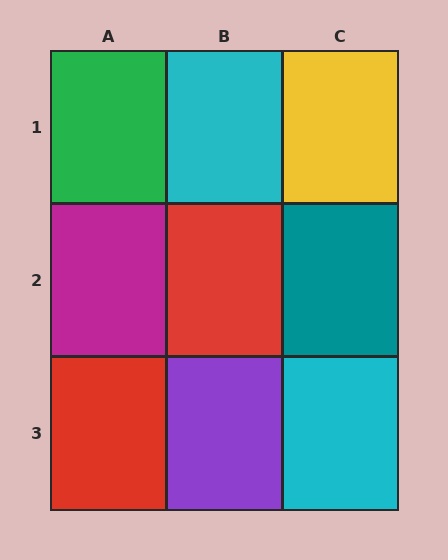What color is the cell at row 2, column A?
Magenta.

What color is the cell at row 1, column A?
Green.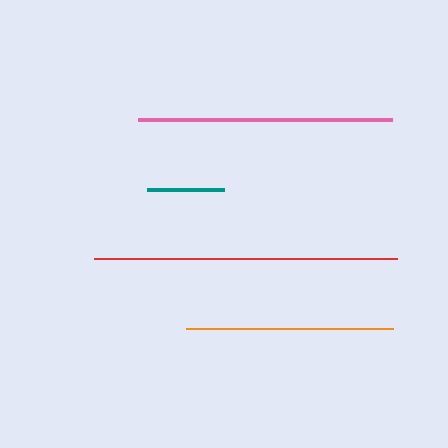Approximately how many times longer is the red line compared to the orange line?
The red line is approximately 1.5 times the length of the orange line.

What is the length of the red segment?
The red segment is approximately 302 pixels long.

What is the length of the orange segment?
The orange segment is approximately 208 pixels long.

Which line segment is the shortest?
The teal line is the shortest at approximately 77 pixels.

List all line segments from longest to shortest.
From longest to shortest: red, pink, orange, teal.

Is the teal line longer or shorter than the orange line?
The orange line is longer than the teal line.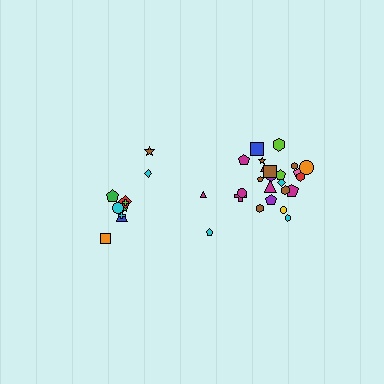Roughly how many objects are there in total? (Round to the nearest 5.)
Roughly 35 objects in total.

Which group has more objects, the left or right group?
The right group.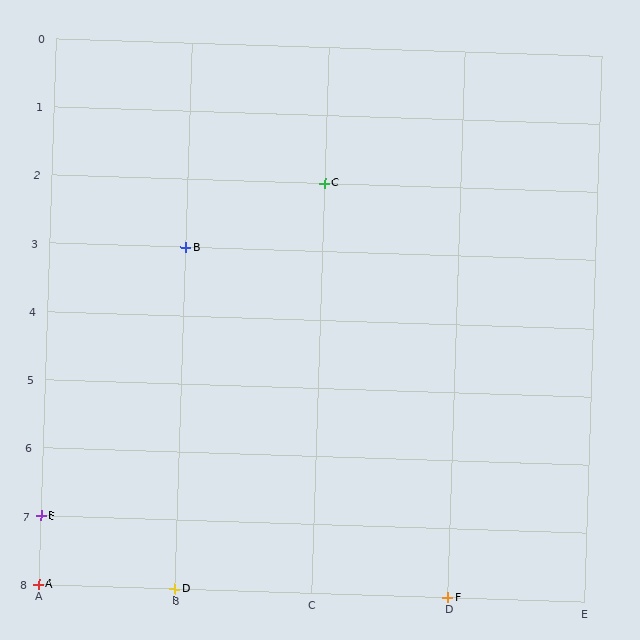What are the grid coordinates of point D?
Point D is at grid coordinates (B, 8).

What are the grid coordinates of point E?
Point E is at grid coordinates (A, 7).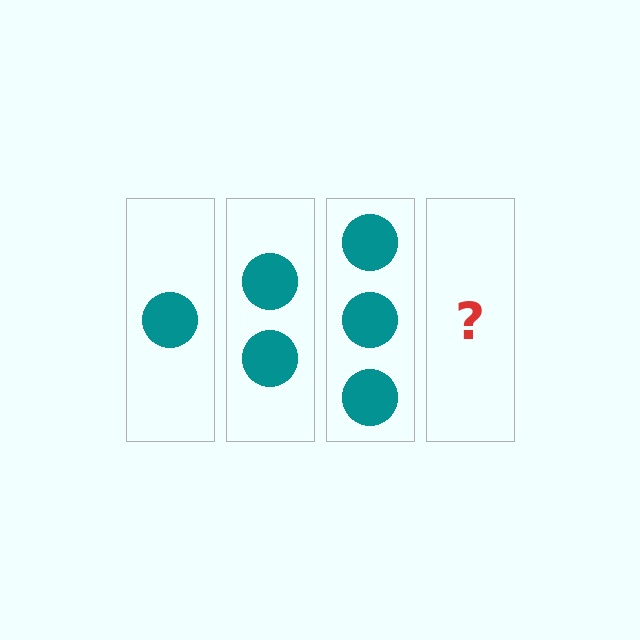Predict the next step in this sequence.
The next step is 4 circles.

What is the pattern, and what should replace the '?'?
The pattern is that each step adds one more circle. The '?' should be 4 circles.